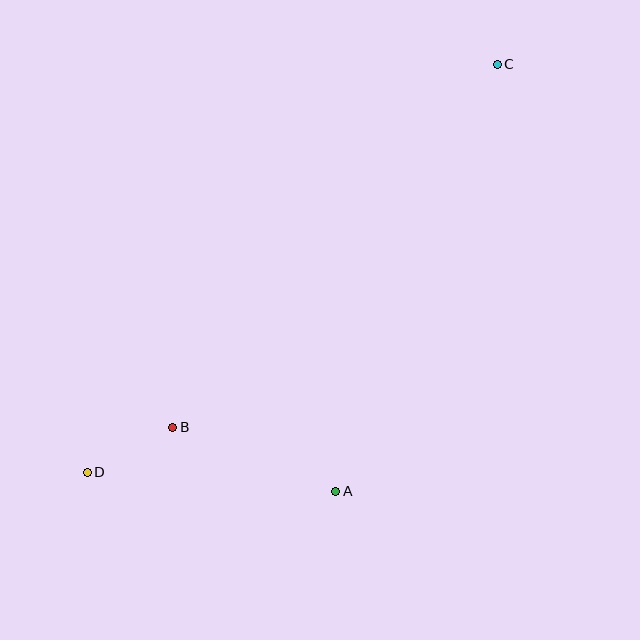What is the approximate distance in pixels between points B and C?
The distance between B and C is approximately 487 pixels.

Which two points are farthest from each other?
Points C and D are farthest from each other.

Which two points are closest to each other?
Points B and D are closest to each other.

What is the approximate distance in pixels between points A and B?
The distance between A and B is approximately 175 pixels.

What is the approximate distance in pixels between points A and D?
The distance between A and D is approximately 249 pixels.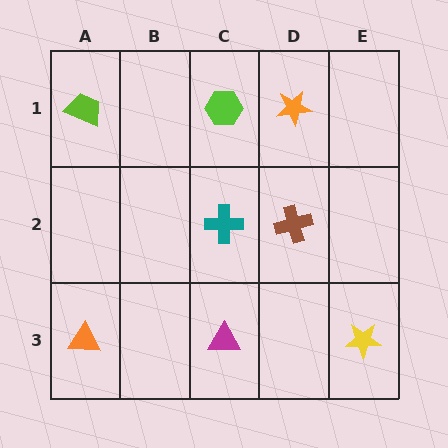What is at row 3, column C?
A magenta triangle.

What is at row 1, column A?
A lime trapezoid.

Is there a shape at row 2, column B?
No, that cell is empty.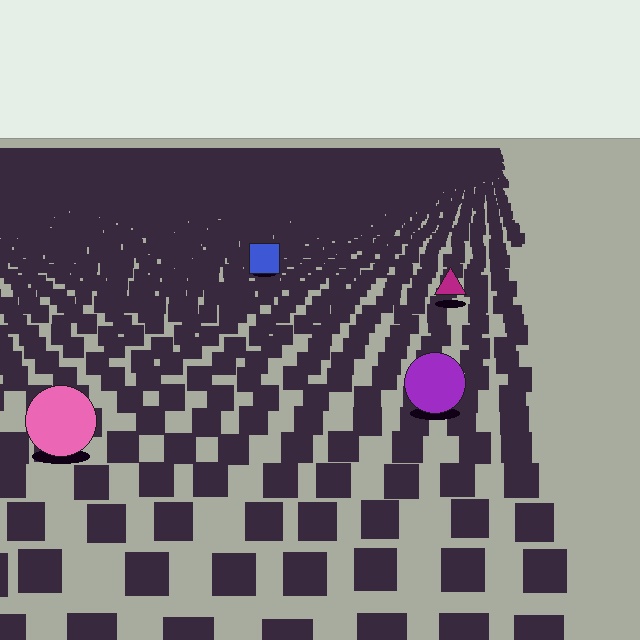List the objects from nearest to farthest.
From nearest to farthest: the pink circle, the purple circle, the magenta triangle, the blue square.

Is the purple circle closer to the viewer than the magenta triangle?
Yes. The purple circle is closer — you can tell from the texture gradient: the ground texture is coarser near it.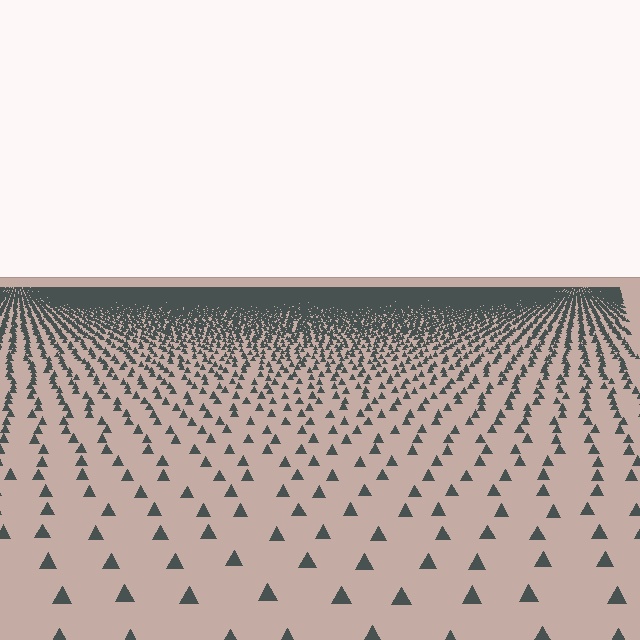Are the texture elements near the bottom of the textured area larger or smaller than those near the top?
Larger. Near the bottom, elements are closer to the viewer and appear at a bigger on-screen size.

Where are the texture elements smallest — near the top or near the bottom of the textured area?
Near the top.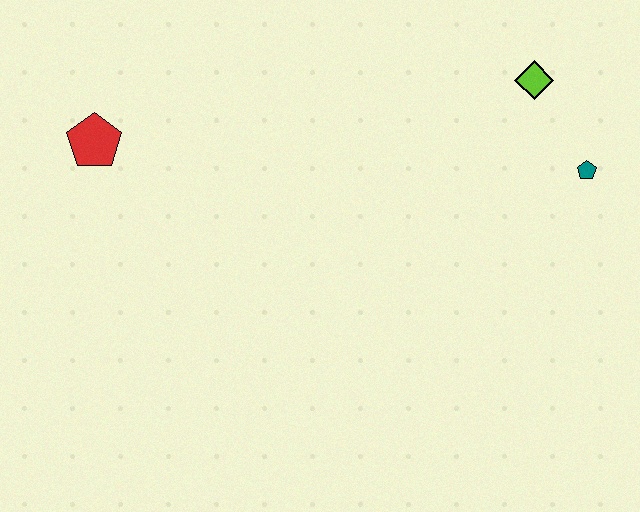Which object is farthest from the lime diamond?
The red pentagon is farthest from the lime diamond.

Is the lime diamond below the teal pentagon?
No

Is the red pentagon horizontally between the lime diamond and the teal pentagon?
No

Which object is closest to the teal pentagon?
The lime diamond is closest to the teal pentagon.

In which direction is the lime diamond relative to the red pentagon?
The lime diamond is to the right of the red pentagon.